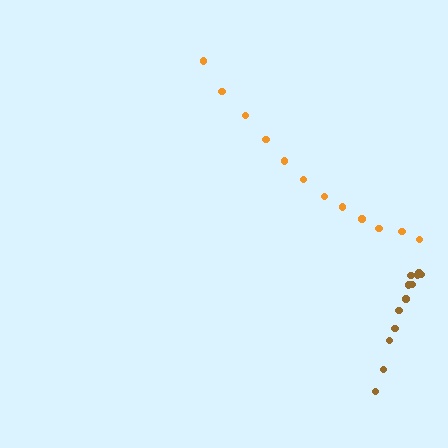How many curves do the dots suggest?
There are 2 distinct paths.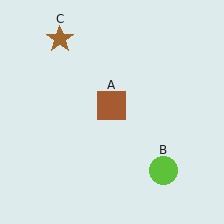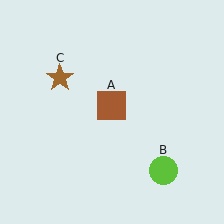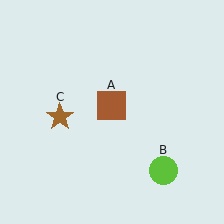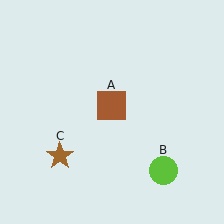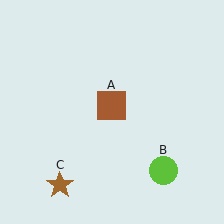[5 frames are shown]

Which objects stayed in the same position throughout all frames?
Brown square (object A) and lime circle (object B) remained stationary.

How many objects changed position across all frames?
1 object changed position: brown star (object C).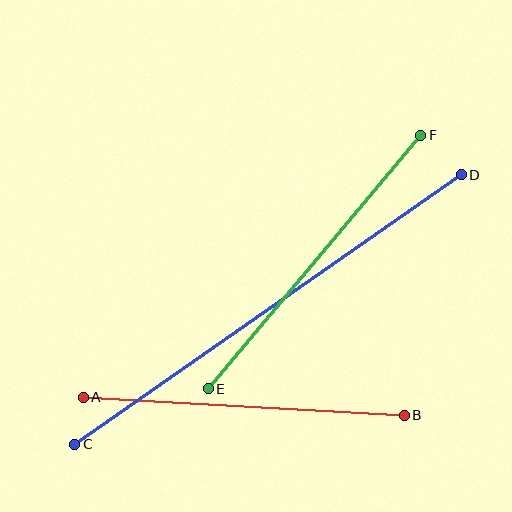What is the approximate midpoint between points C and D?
The midpoint is at approximately (268, 310) pixels.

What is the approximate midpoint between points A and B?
The midpoint is at approximately (244, 406) pixels.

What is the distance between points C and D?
The distance is approximately 471 pixels.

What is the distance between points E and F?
The distance is approximately 331 pixels.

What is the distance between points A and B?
The distance is approximately 322 pixels.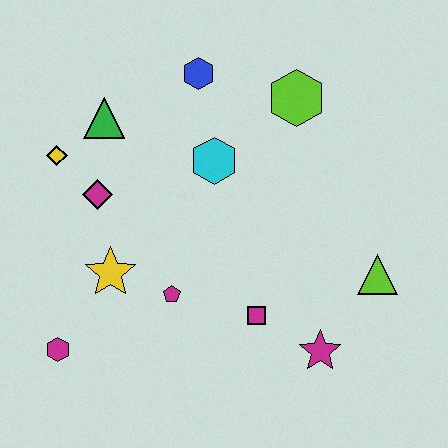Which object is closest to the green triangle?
The yellow diamond is closest to the green triangle.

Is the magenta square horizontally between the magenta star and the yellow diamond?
Yes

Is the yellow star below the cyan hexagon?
Yes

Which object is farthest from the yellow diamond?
The lime triangle is farthest from the yellow diamond.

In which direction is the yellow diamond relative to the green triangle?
The yellow diamond is to the left of the green triangle.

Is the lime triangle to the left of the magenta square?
No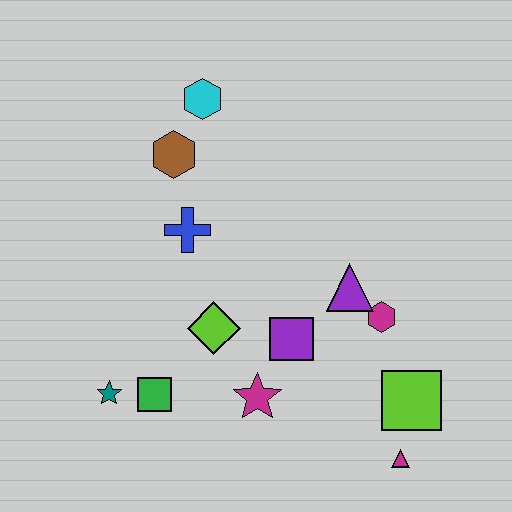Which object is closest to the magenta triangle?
The lime square is closest to the magenta triangle.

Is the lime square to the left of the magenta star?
No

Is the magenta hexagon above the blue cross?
No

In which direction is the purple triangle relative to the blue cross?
The purple triangle is to the right of the blue cross.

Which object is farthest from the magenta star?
The cyan hexagon is farthest from the magenta star.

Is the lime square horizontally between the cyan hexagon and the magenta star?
No